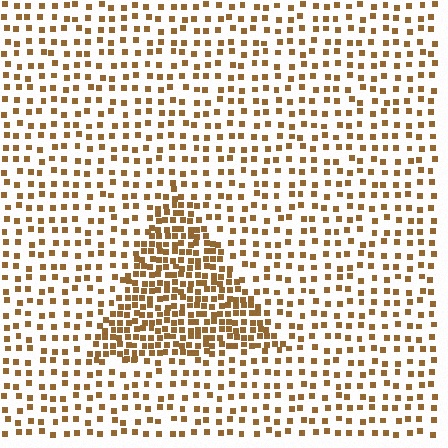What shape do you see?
I see a triangle.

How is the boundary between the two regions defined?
The boundary is defined by a change in element density (approximately 2.3x ratio). All elements are the same color, size, and shape.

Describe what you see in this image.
The image contains small brown elements arranged at two different densities. A triangle-shaped region is visible where the elements are more densely packed than the surrounding area.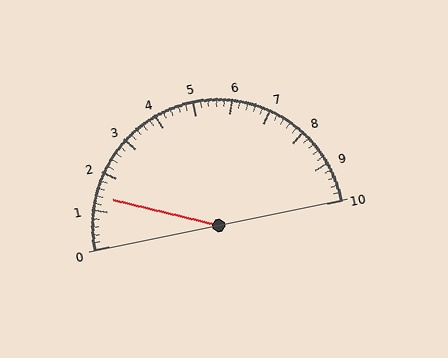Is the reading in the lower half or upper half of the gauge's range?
The reading is in the lower half of the range (0 to 10).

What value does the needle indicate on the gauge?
The needle indicates approximately 1.4.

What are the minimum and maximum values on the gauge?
The gauge ranges from 0 to 10.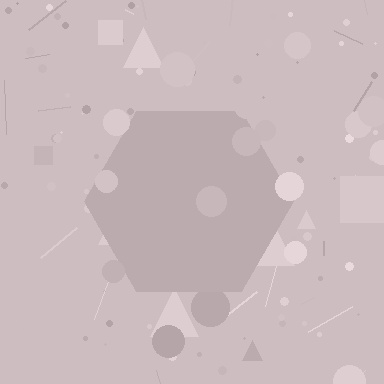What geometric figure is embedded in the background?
A hexagon is embedded in the background.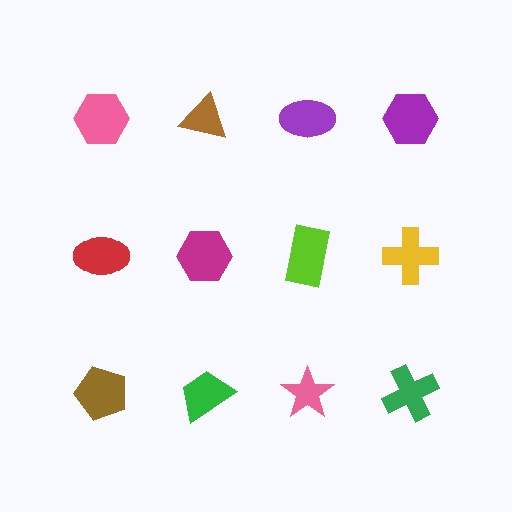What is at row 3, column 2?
A green trapezoid.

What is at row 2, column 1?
A red ellipse.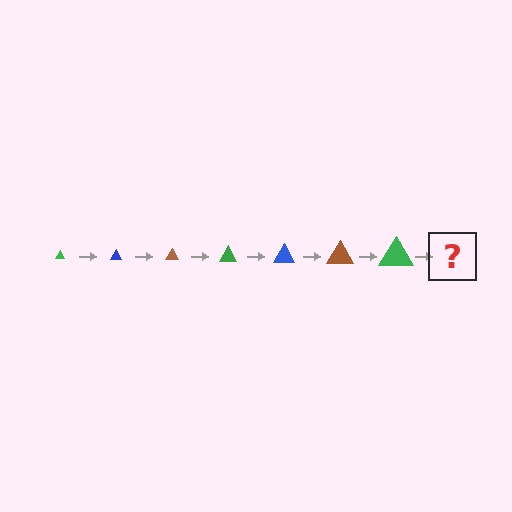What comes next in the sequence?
The next element should be a blue triangle, larger than the previous one.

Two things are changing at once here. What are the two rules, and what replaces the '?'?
The two rules are that the triangle grows larger each step and the color cycles through green, blue, and brown. The '?' should be a blue triangle, larger than the previous one.